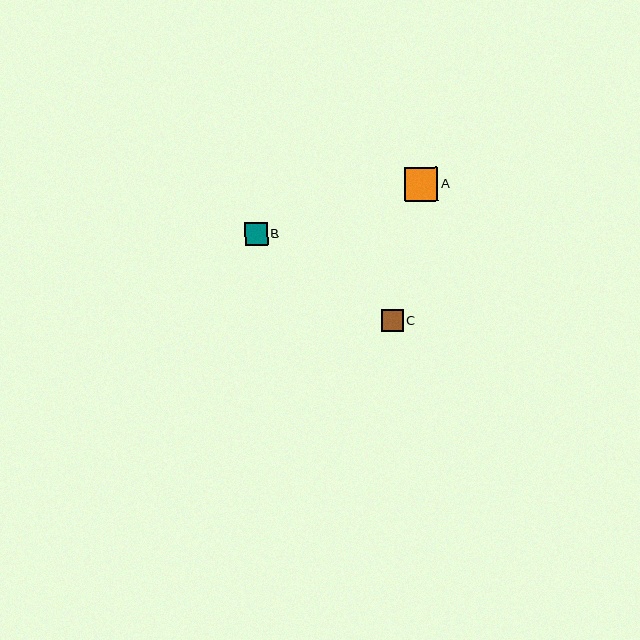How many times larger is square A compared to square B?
Square A is approximately 1.5 times the size of square B.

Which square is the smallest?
Square C is the smallest with a size of approximately 22 pixels.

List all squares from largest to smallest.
From largest to smallest: A, B, C.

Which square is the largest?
Square A is the largest with a size of approximately 33 pixels.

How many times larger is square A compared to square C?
Square A is approximately 1.5 times the size of square C.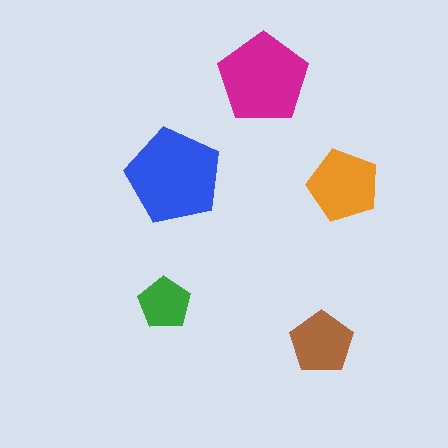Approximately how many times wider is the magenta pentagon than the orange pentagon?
About 1.5 times wider.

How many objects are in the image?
There are 5 objects in the image.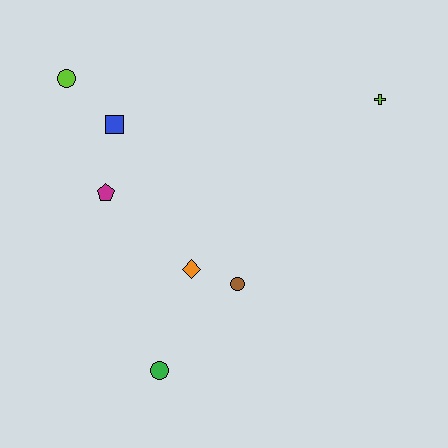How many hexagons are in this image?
There are no hexagons.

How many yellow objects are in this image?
There are no yellow objects.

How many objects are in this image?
There are 7 objects.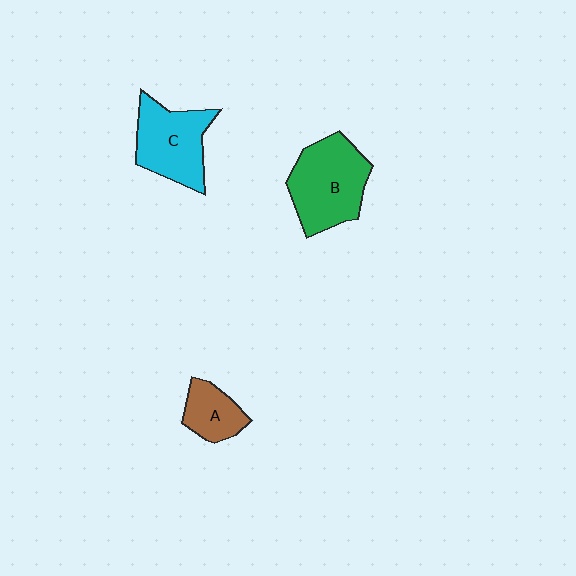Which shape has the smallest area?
Shape A (brown).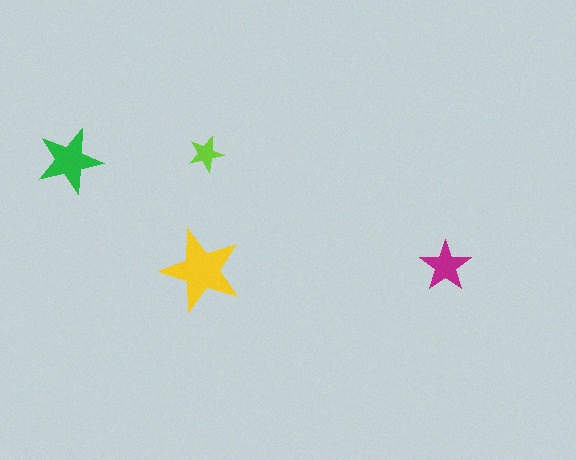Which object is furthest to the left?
The green star is leftmost.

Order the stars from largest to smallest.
the yellow one, the green one, the magenta one, the lime one.